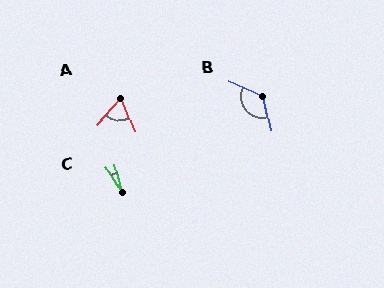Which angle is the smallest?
C, at approximately 18 degrees.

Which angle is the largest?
B, at approximately 125 degrees.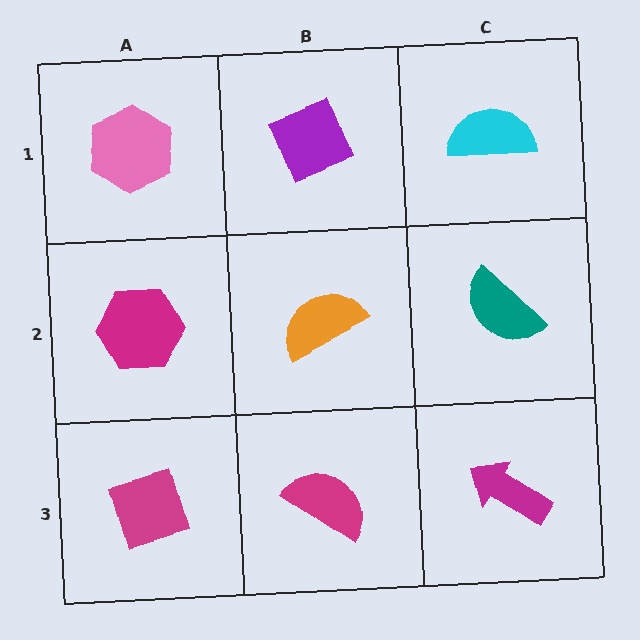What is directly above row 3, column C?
A teal semicircle.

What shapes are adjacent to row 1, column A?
A magenta hexagon (row 2, column A), a purple diamond (row 1, column B).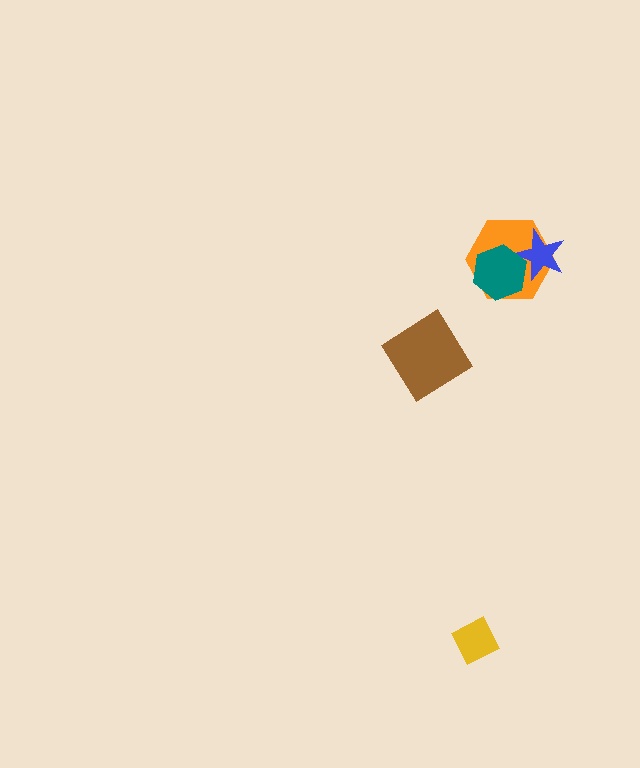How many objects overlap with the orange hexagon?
2 objects overlap with the orange hexagon.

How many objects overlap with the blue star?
2 objects overlap with the blue star.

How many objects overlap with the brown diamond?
0 objects overlap with the brown diamond.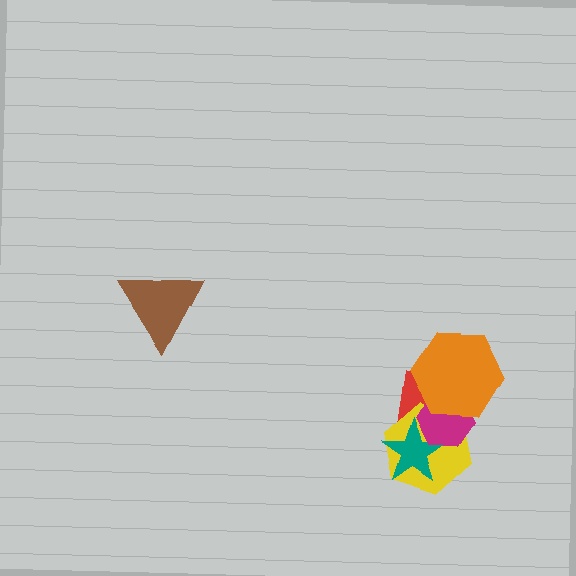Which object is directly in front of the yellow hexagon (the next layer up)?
The teal star is directly in front of the yellow hexagon.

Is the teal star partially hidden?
Yes, it is partially covered by another shape.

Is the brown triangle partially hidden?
No, no other shape covers it.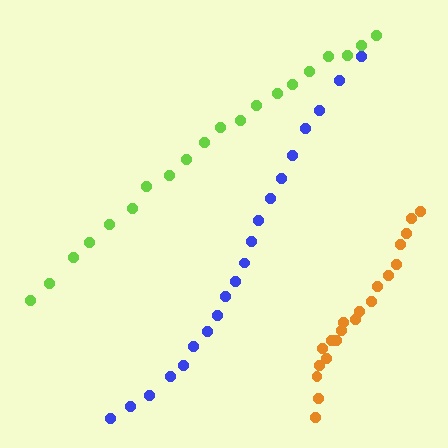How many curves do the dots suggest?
There are 3 distinct paths.